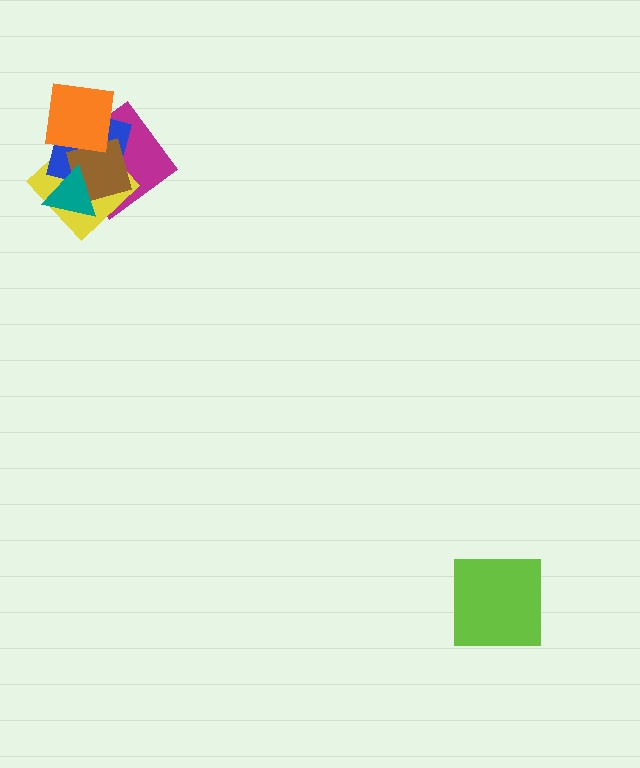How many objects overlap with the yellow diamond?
4 objects overlap with the yellow diamond.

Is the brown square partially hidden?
Yes, it is partially covered by another shape.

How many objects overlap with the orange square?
2 objects overlap with the orange square.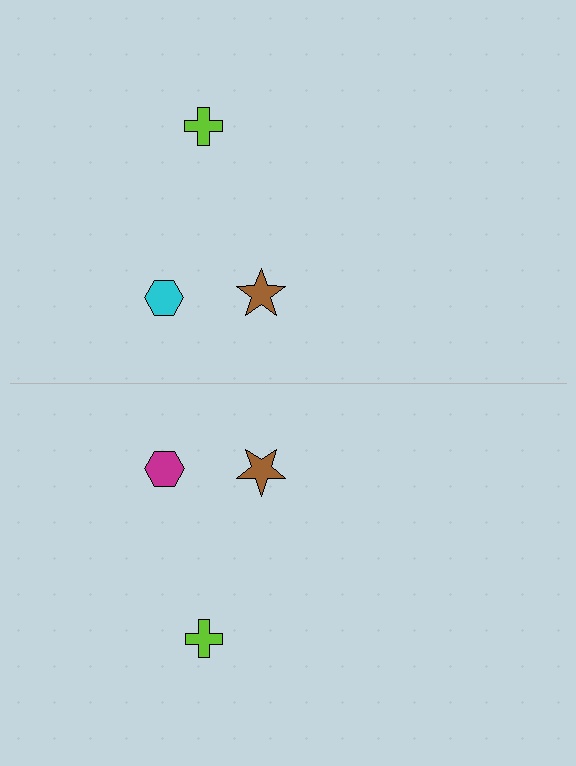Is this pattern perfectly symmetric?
No, the pattern is not perfectly symmetric. The magenta hexagon on the bottom side breaks the symmetry — its mirror counterpart is cyan.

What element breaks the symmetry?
The magenta hexagon on the bottom side breaks the symmetry — its mirror counterpart is cyan.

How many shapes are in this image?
There are 6 shapes in this image.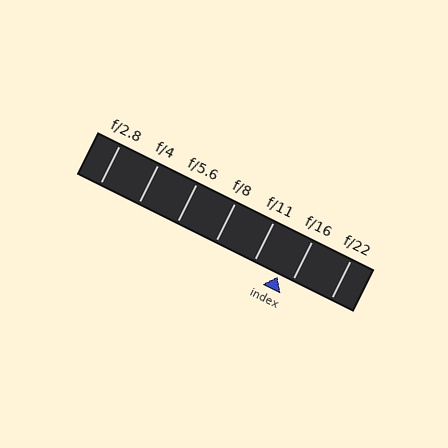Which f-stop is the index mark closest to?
The index mark is closest to f/16.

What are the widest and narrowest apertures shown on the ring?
The widest aperture shown is f/2.8 and the narrowest is f/22.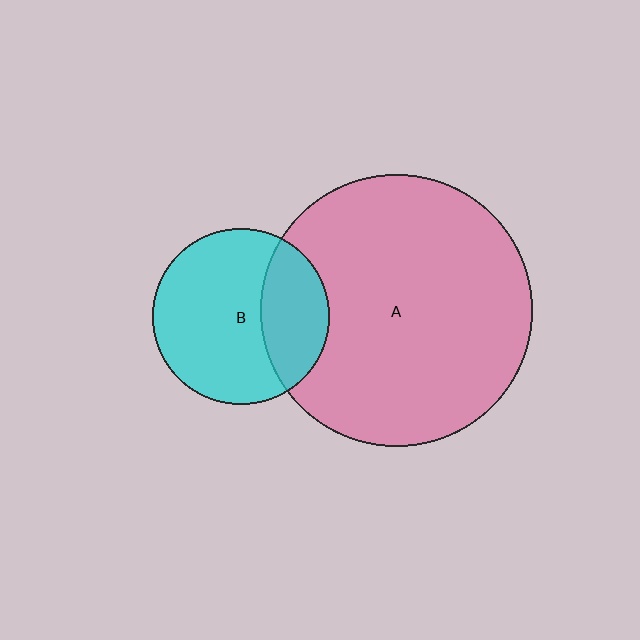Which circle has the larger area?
Circle A (pink).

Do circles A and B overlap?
Yes.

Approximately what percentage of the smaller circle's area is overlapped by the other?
Approximately 30%.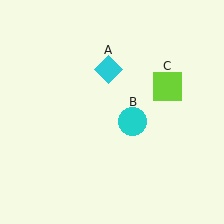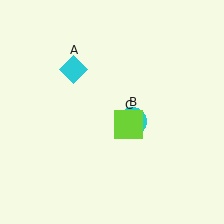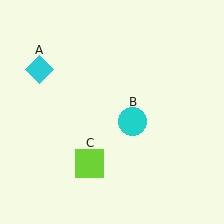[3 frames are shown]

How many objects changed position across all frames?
2 objects changed position: cyan diamond (object A), lime square (object C).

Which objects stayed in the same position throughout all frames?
Cyan circle (object B) remained stationary.